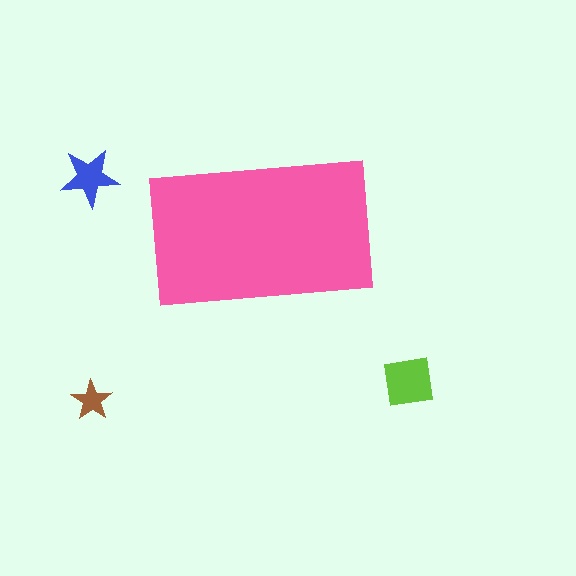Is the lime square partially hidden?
No, the lime square is fully visible.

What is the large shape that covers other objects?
A pink rectangle.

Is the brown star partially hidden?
No, the brown star is fully visible.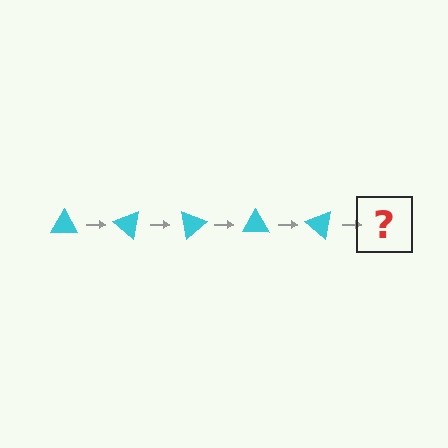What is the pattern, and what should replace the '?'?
The pattern is that the triangle rotates 40 degrees each step. The '?' should be a cyan triangle rotated 200 degrees.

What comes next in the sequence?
The next element should be a cyan triangle rotated 200 degrees.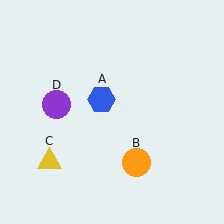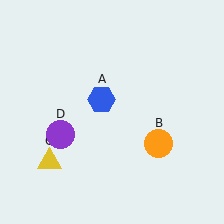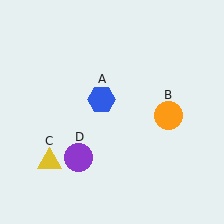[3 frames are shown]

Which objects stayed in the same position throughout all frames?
Blue hexagon (object A) and yellow triangle (object C) remained stationary.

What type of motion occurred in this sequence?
The orange circle (object B), purple circle (object D) rotated counterclockwise around the center of the scene.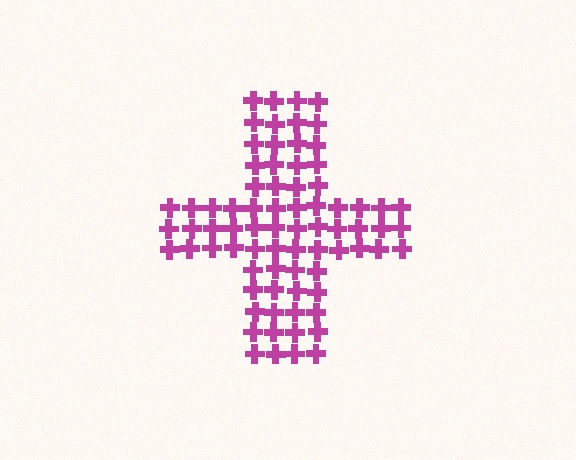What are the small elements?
The small elements are crosses.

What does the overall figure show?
The overall figure shows a cross.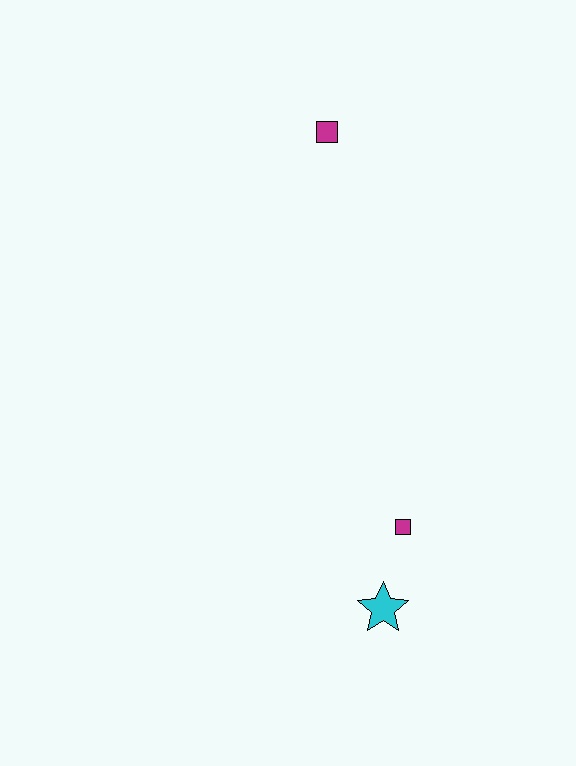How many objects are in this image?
There are 3 objects.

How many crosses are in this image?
There are no crosses.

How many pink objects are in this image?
There are no pink objects.